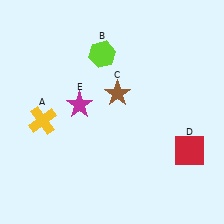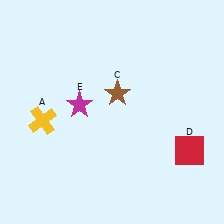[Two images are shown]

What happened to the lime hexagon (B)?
The lime hexagon (B) was removed in Image 2. It was in the top-left area of Image 1.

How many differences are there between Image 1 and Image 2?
There is 1 difference between the two images.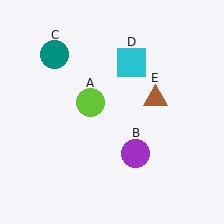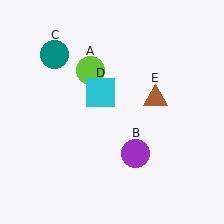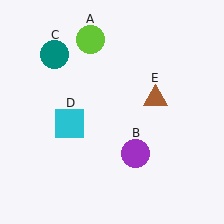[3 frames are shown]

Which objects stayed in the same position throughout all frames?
Purple circle (object B) and teal circle (object C) and brown triangle (object E) remained stationary.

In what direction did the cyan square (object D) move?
The cyan square (object D) moved down and to the left.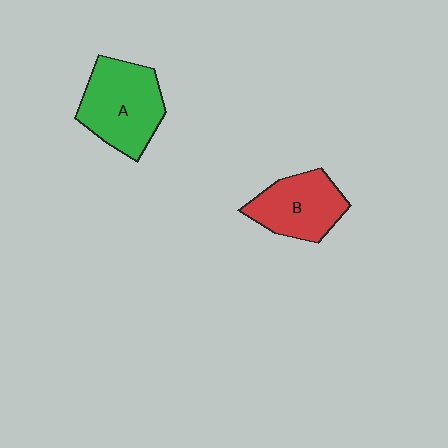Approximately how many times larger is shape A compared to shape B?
Approximately 1.3 times.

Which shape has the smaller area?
Shape B (red).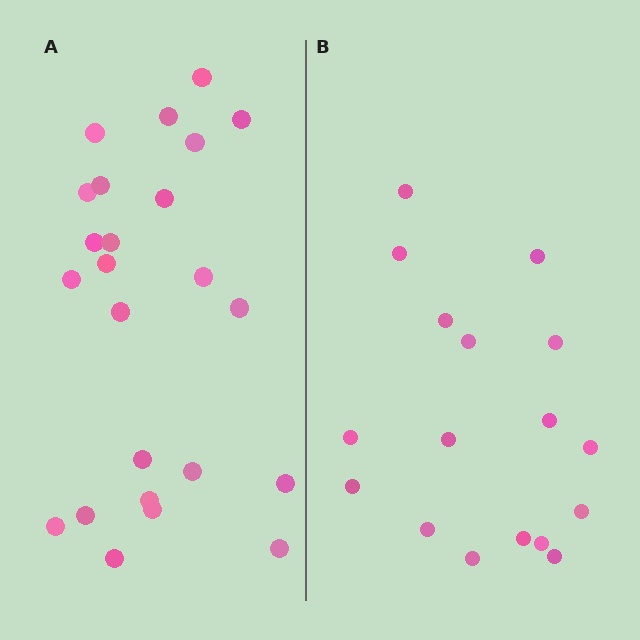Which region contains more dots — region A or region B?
Region A (the left region) has more dots.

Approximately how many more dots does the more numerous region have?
Region A has roughly 8 or so more dots than region B.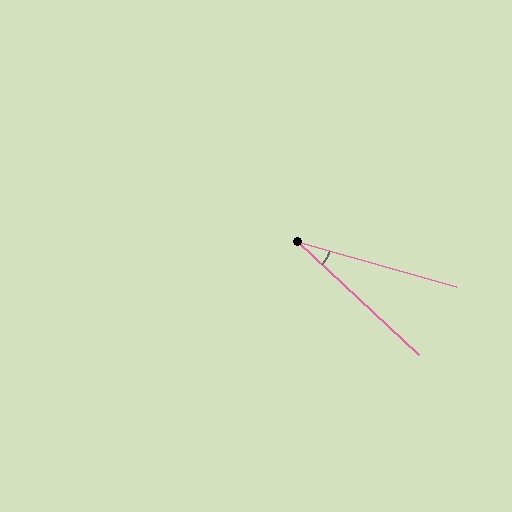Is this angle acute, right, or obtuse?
It is acute.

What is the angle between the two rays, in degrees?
Approximately 27 degrees.